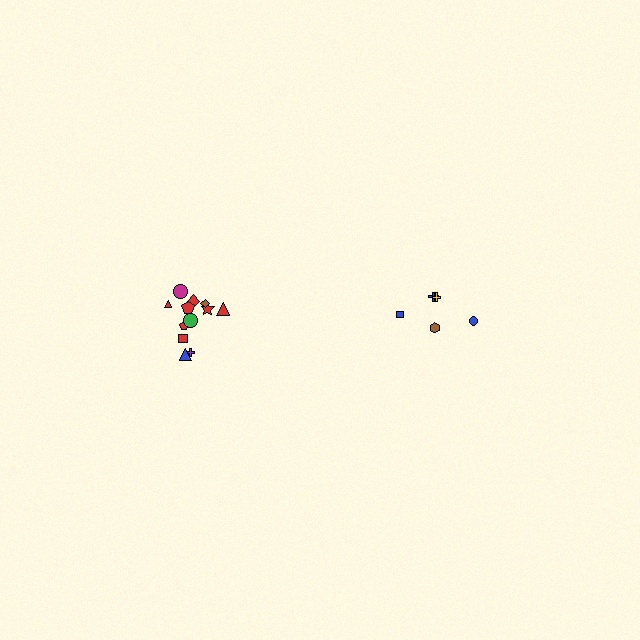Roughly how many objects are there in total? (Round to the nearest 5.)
Roughly 15 objects in total.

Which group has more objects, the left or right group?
The left group.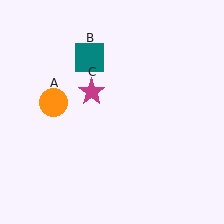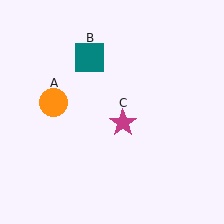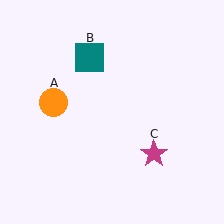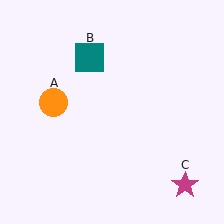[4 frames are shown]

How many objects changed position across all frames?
1 object changed position: magenta star (object C).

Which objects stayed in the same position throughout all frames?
Orange circle (object A) and teal square (object B) remained stationary.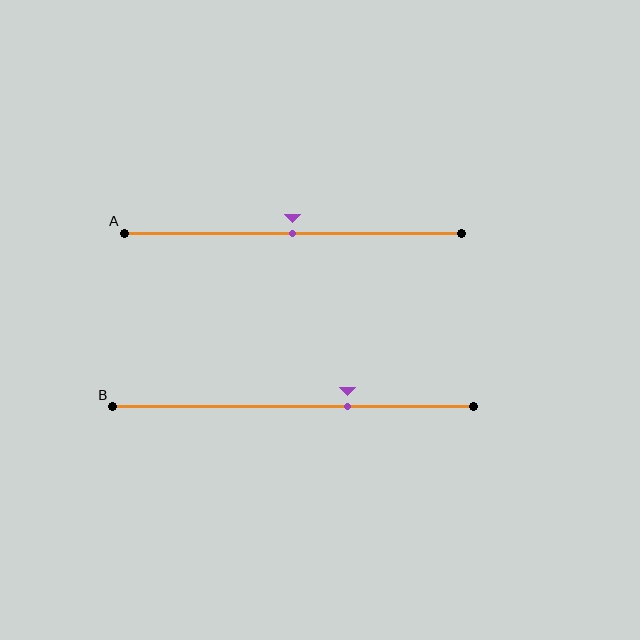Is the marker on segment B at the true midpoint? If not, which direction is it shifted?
No, the marker on segment B is shifted to the right by about 15% of the segment length.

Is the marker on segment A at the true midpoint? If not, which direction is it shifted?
Yes, the marker on segment A is at the true midpoint.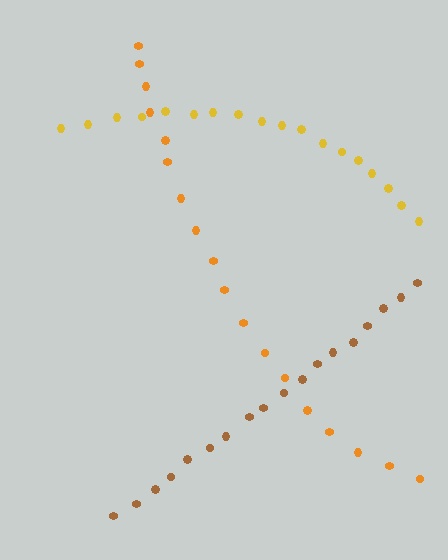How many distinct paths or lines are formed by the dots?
There are 3 distinct paths.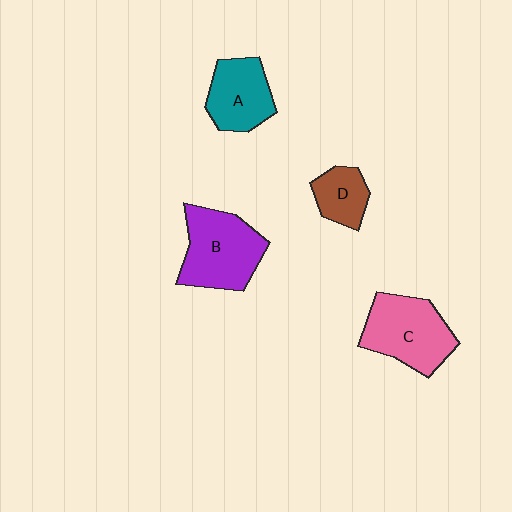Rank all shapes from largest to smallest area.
From largest to smallest: B (purple), C (pink), A (teal), D (brown).